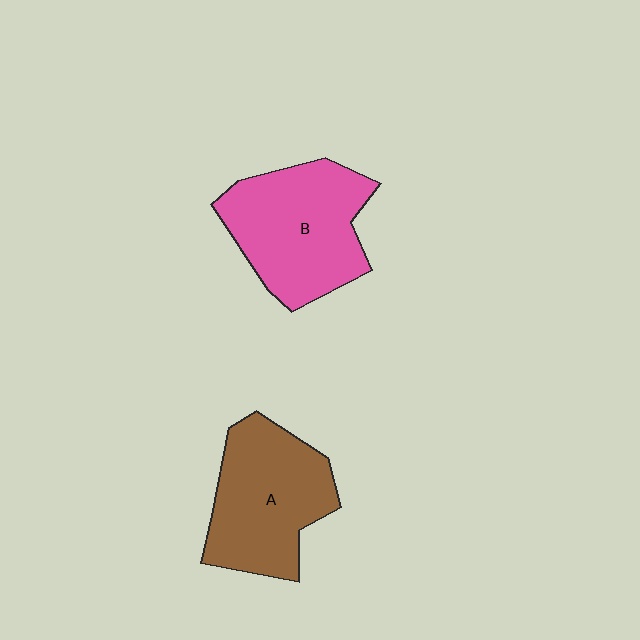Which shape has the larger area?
Shape B (pink).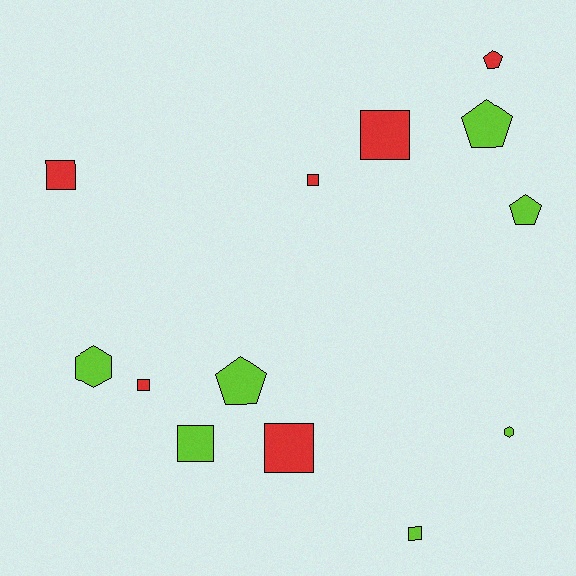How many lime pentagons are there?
There are 3 lime pentagons.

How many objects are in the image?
There are 13 objects.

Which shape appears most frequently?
Square, with 7 objects.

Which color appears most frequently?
Lime, with 7 objects.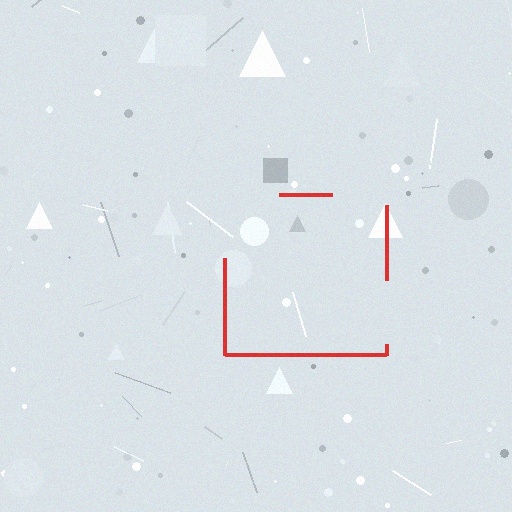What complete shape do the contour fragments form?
The contour fragments form a square.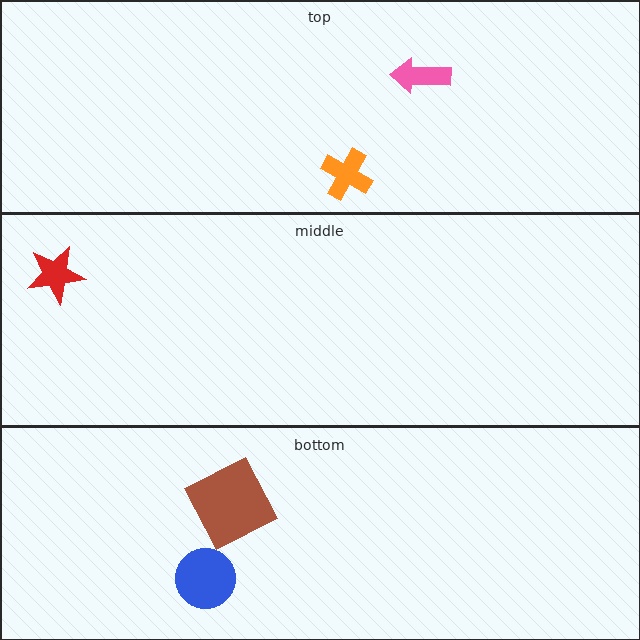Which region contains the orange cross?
The top region.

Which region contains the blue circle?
The bottom region.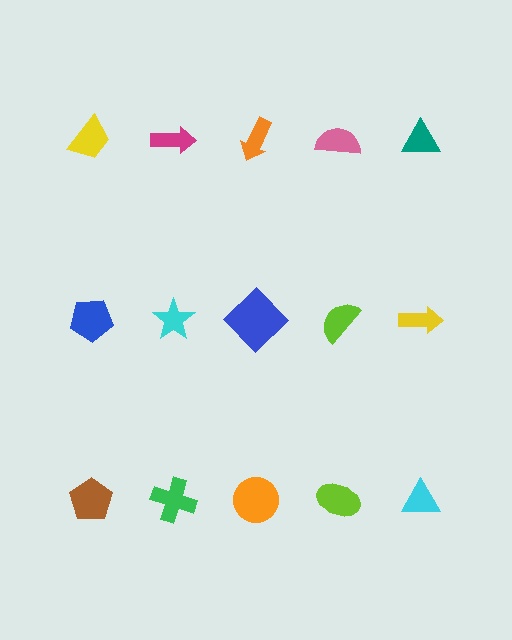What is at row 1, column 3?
An orange arrow.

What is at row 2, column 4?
A lime semicircle.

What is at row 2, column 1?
A blue pentagon.